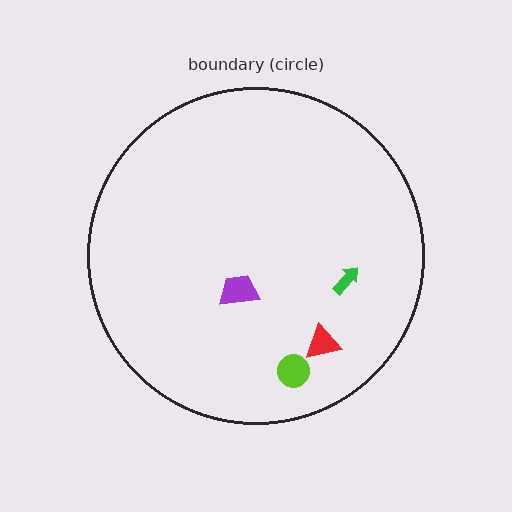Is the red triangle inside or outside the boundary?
Inside.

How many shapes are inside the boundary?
4 inside, 0 outside.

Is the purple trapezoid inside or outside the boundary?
Inside.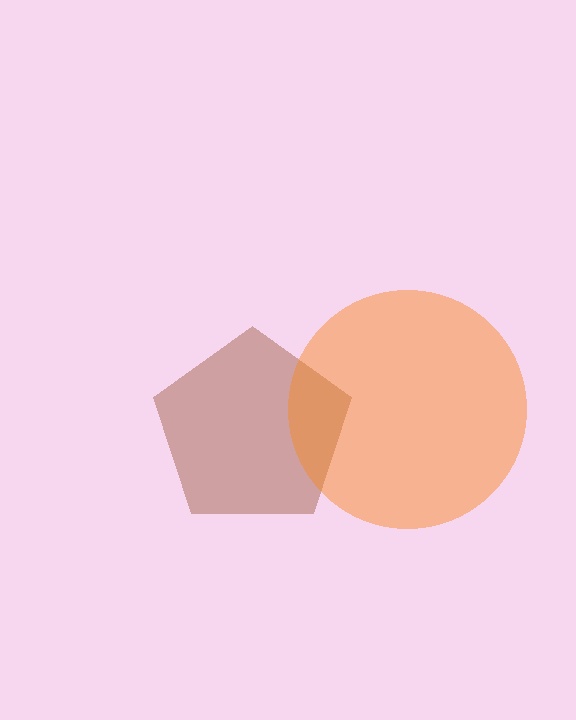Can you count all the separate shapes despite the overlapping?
Yes, there are 2 separate shapes.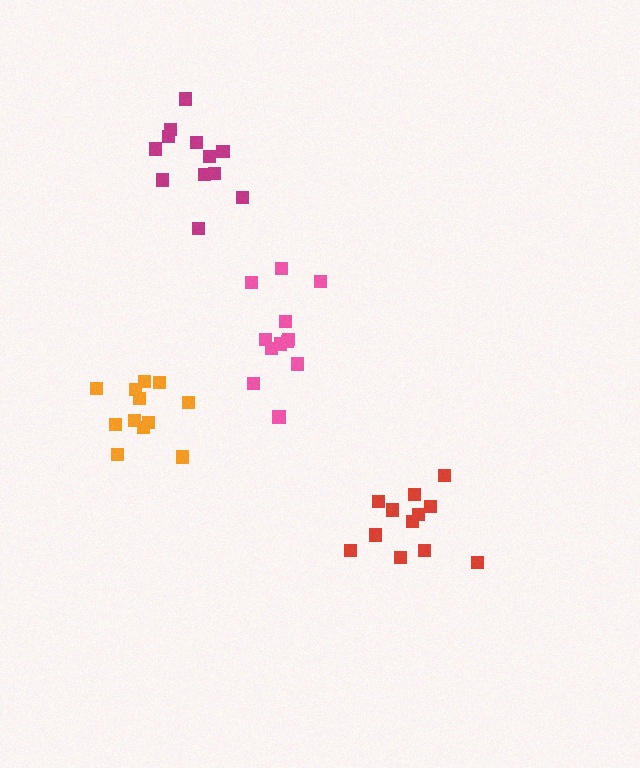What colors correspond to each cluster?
The clusters are colored: magenta, pink, red, orange.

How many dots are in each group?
Group 1: 12 dots, Group 2: 12 dots, Group 3: 12 dots, Group 4: 12 dots (48 total).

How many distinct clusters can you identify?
There are 4 distinct clusters.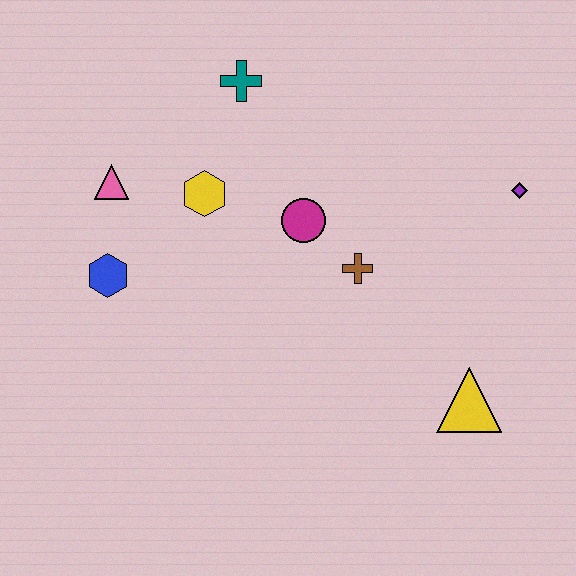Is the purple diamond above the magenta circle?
Yes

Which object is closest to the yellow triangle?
The brown cross is closest to the yellow triangle.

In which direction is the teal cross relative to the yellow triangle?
The teal cross is above the yellow triangle.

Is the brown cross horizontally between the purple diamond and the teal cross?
Yes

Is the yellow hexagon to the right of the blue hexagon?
Yes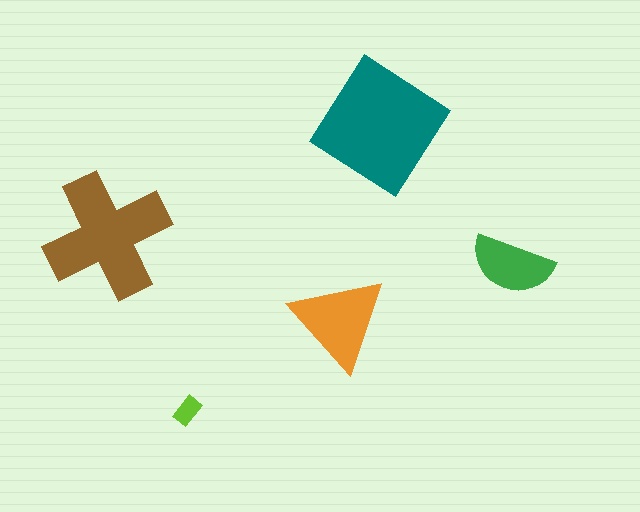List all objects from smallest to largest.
The lime rectangle, the green semicircle, the orange triangle, the brown cross, the teal diamond.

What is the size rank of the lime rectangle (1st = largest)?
5th.